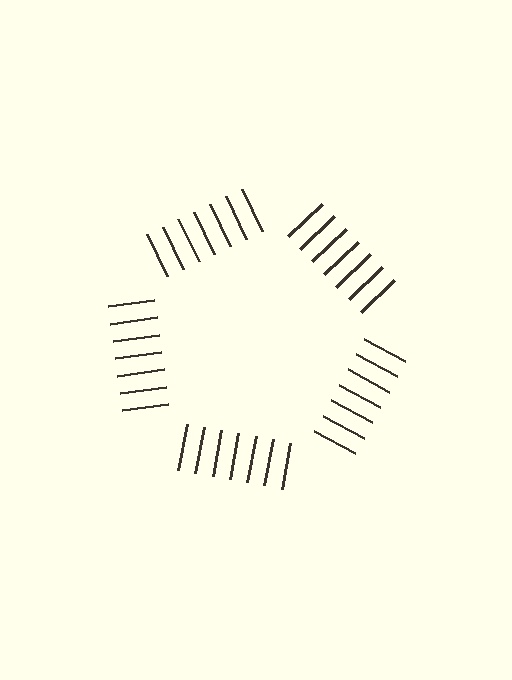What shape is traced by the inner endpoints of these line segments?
An illusory pentagon — the line segments terminate on its edges but no continuous stroke is drawn.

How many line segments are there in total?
35 — 7 along each of the 5 edges.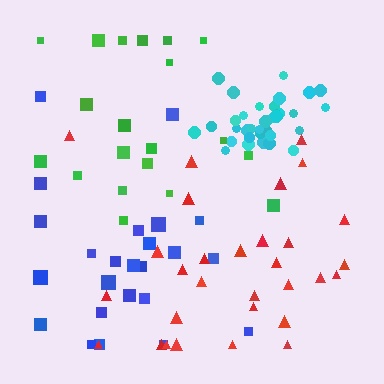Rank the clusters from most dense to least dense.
cyan, red, blue, green.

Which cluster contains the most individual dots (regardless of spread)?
Cyan (35).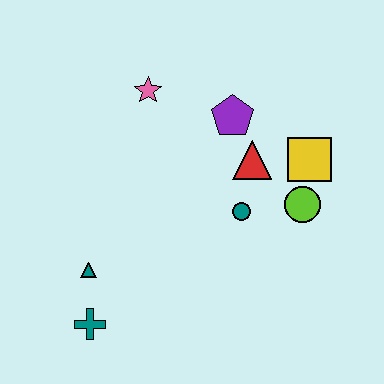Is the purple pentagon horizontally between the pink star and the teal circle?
Yes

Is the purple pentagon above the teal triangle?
Yes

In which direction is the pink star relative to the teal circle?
The pink star is above the teal circle.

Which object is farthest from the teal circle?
The teal cross is farthest from the teal circle.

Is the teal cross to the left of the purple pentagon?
Yes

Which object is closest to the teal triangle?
The teal cross is closest to the teal triangle.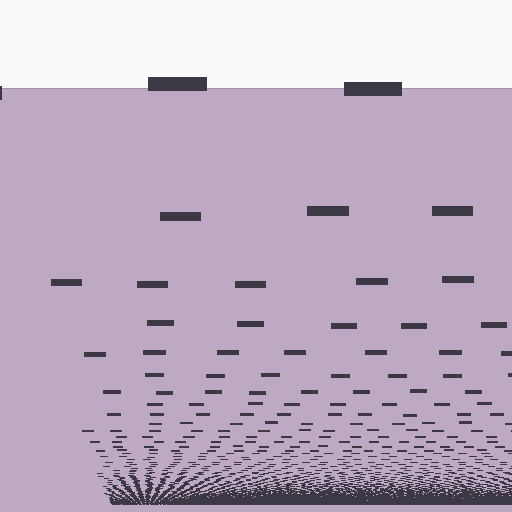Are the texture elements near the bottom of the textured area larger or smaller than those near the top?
Smaller. The gradient is inverted — elements near the bottom are smaller and denser.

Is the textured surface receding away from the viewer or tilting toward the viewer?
The surface appears to tilt toward the viewer. Texture elements get larger and sparser toward the top.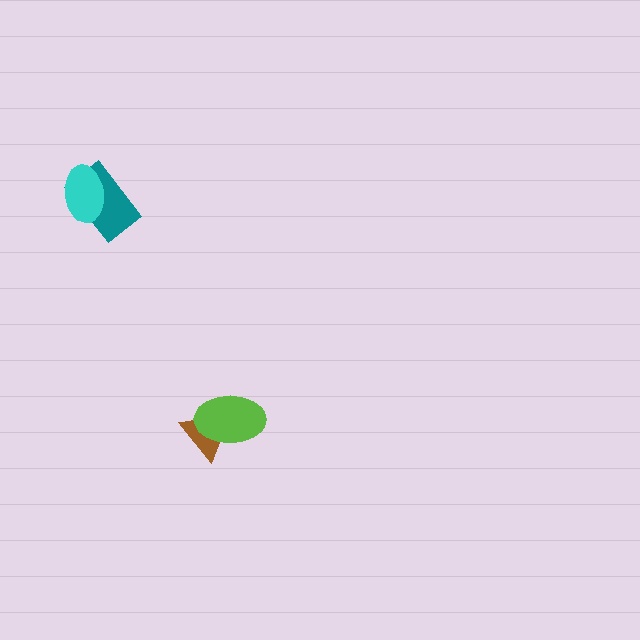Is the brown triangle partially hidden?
Yes, it is partially covered by another shape.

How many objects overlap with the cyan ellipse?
1 object overlaps with the cyan ellipse.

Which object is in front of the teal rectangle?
The cyan ellipse is in front of the teal rectangle.